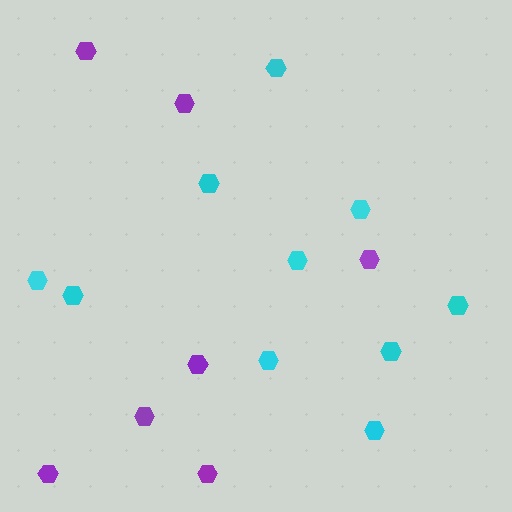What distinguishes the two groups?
There are 2 groups: one group of cyan hexagons (10) and one group of purple hexagons (7).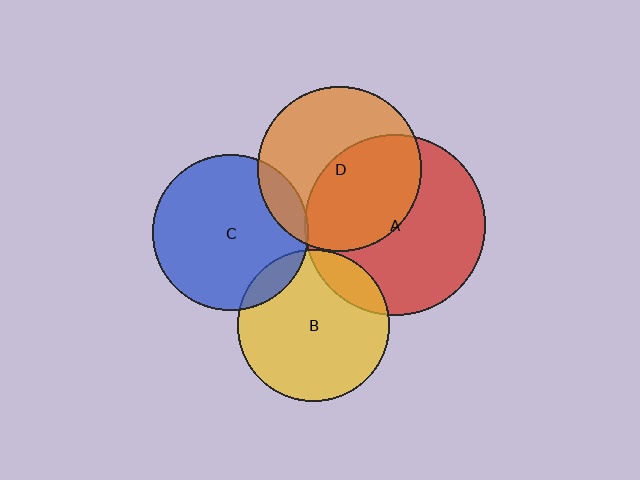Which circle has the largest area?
Circle A (red).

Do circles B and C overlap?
Yes.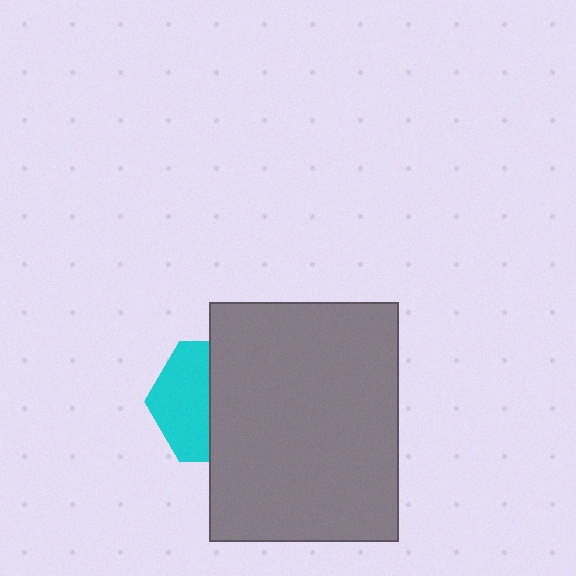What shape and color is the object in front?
The object in front is a gray rectangle.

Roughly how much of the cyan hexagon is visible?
About half of it is visible (roughly 46%).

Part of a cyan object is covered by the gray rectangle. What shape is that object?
It is a hexagon.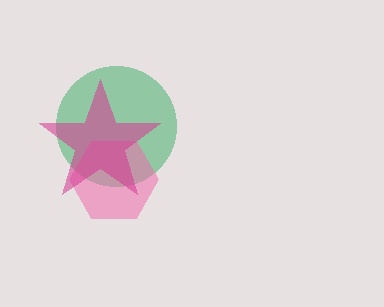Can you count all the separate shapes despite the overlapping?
Yes, there are 3 separate shapes.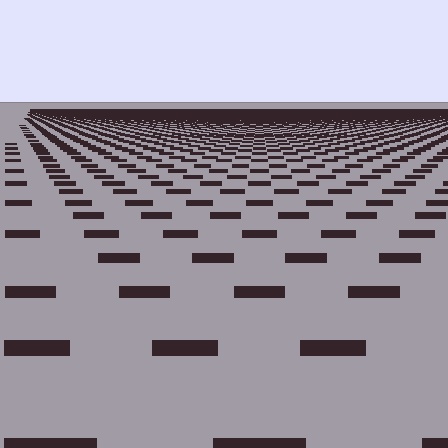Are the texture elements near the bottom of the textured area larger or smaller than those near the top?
Larger. Near the bottom, elements are closer to the viewer and appear at a bigger on-screen size.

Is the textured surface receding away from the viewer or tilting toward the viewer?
The surface is receding away from the viewer. Texture elements get smaller and denser toward the top.